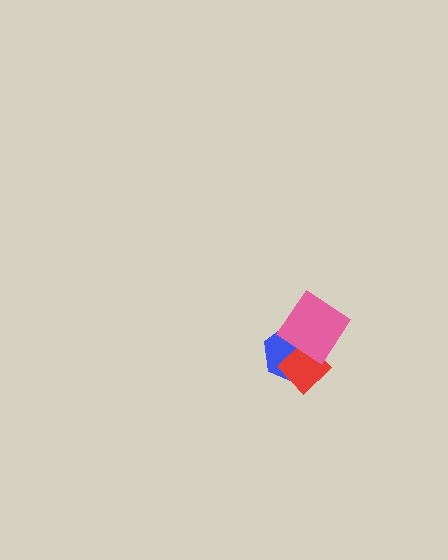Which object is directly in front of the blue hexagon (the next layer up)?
The red diamond is directly in front of the blue hexagon.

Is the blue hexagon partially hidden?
Yes, it is partially covered by another shape.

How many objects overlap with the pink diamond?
2 objects overlap with the pink diamond.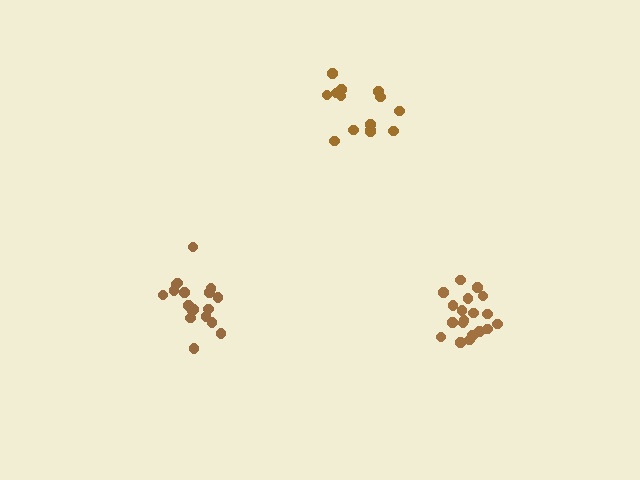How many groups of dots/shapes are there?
There are 3 groups.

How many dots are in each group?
Group 1: 18 dots, Group 2: 14 dots, Group 3: 19 dots (51 total).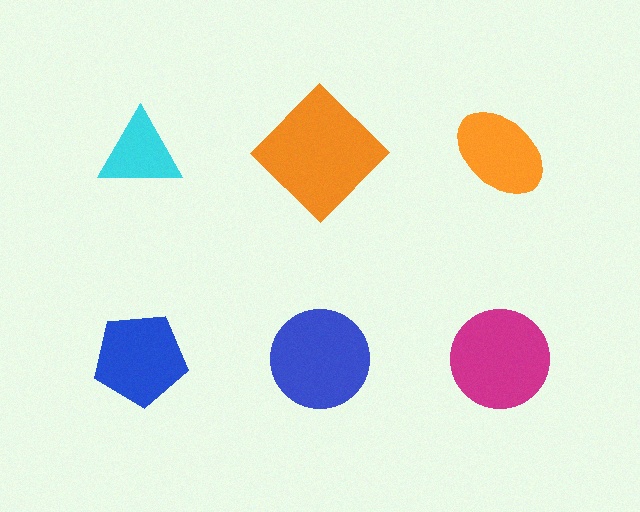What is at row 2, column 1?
A blue pentagon.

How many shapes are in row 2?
3 shapes.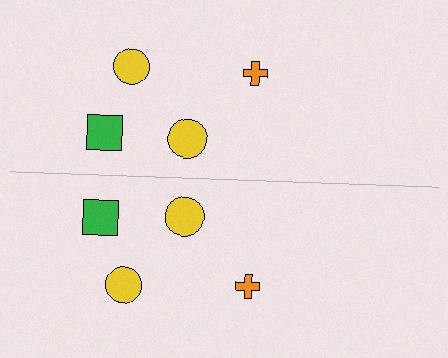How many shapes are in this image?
There are 8 shapes in this image.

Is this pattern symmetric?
Yes, this pattern has bilateral (reflection) symmetry.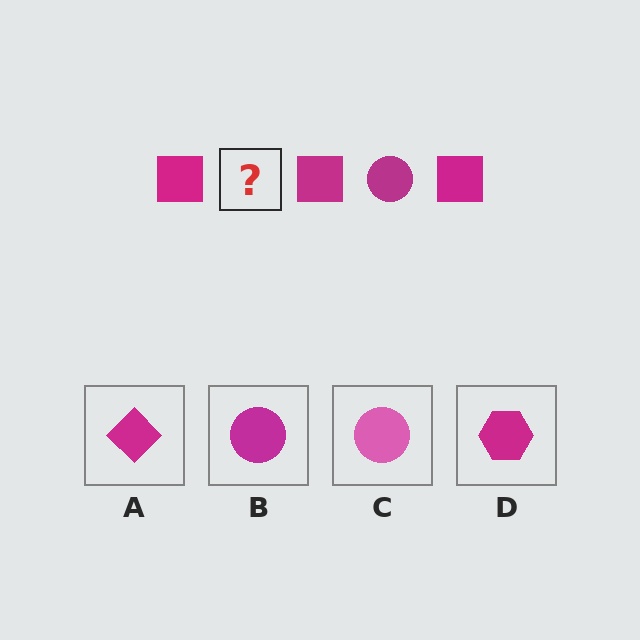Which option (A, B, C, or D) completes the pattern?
B.